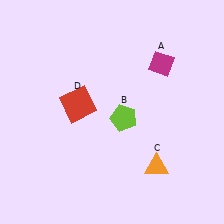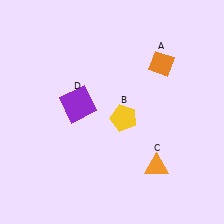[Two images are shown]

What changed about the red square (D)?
In Image 1, D is red. In Image 2, it changed to purple.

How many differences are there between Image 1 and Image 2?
There are 3 differences between the two images.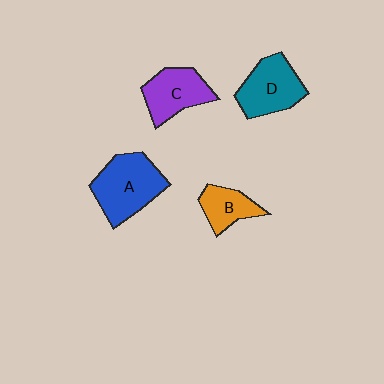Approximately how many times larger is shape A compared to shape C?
Approximately 1.3 times.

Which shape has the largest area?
Shape A (blue).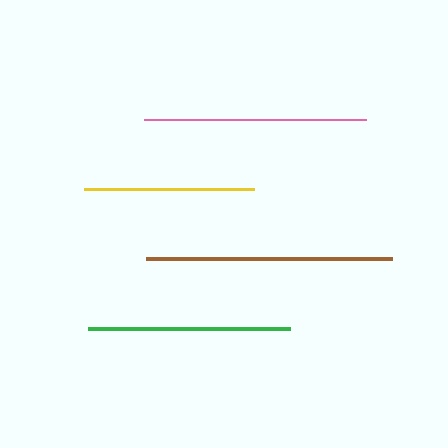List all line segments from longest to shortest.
From longest to shortest: brown, pink, green, yellow.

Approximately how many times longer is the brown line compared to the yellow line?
The brown line is approximately 1.4 times the length of the yellow line.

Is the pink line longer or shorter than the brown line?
The brown line is longer than the pink line.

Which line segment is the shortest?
The yellow line is the shortest at approximately 170 pixels.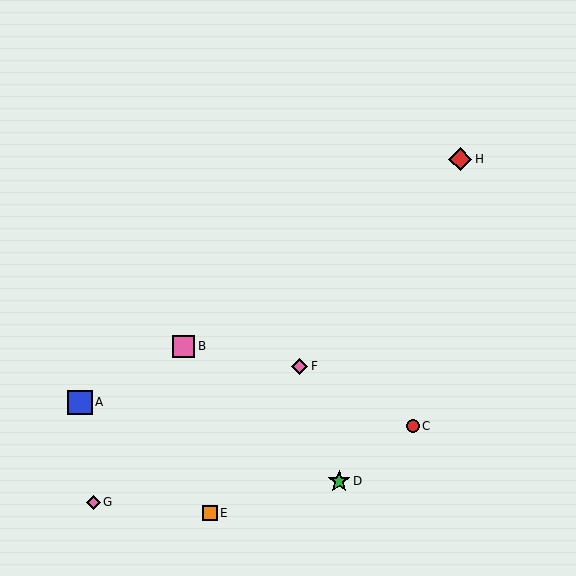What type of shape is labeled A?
Shape A is a blue square.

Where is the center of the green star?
The center of the green star is at (339, 481).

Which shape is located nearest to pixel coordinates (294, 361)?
The pink diamond (labeled F) at (300, 366) is nearest to that location.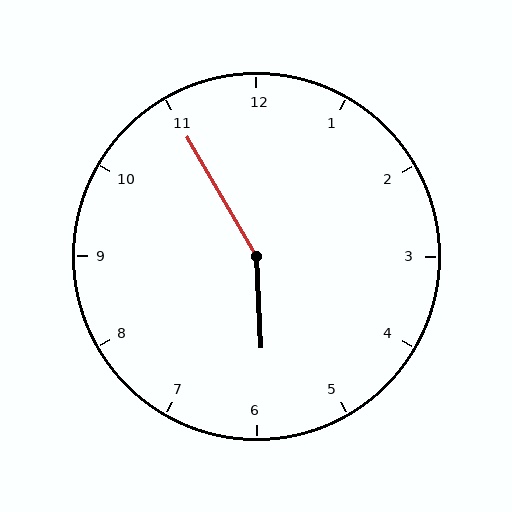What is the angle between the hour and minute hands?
Approximately 152 degrees.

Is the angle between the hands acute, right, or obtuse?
It is obtuse.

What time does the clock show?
5:55.